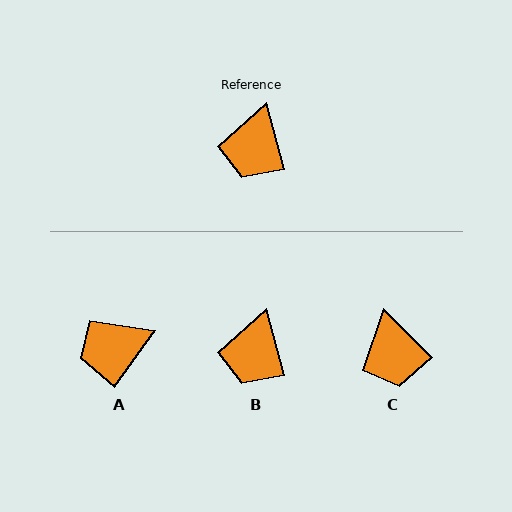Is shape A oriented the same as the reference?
No, it is off by about 50 degrees.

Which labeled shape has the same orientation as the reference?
B.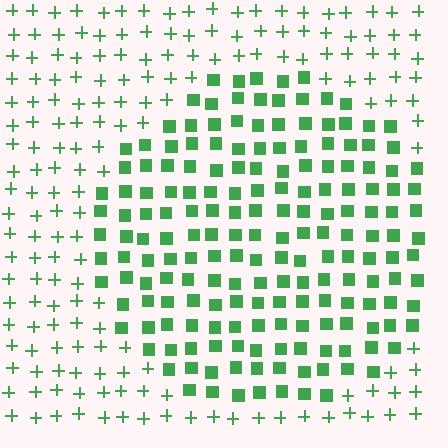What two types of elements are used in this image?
The image uses squares inside the circle region and plus signs outside it.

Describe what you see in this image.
The image is filled with small green elements arranged in a uniform grid. A circle-shaped region contains squares, while the surrounding area contains plus signs. The boundary is defined purely by the change in element shape.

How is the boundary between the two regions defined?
The boundary is defined by a change in element shape: squares inside vs. plus signs outside. All elements share the same color and spacing.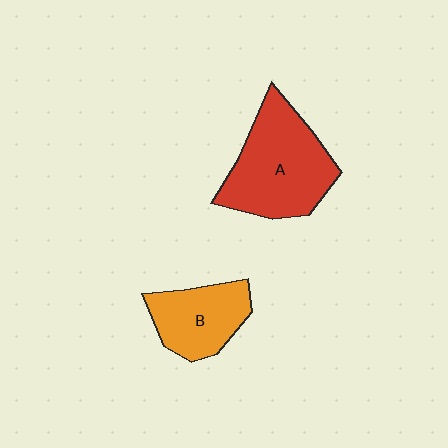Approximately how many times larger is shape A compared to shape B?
Approximately 1.6 times.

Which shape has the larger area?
Shape A (red).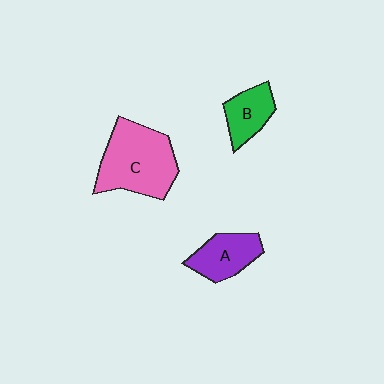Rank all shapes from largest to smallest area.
From largest to smallest: C (pink), A (purple), B (green).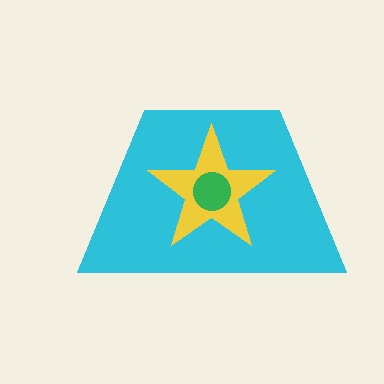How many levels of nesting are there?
3.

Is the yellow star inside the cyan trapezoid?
Yes.